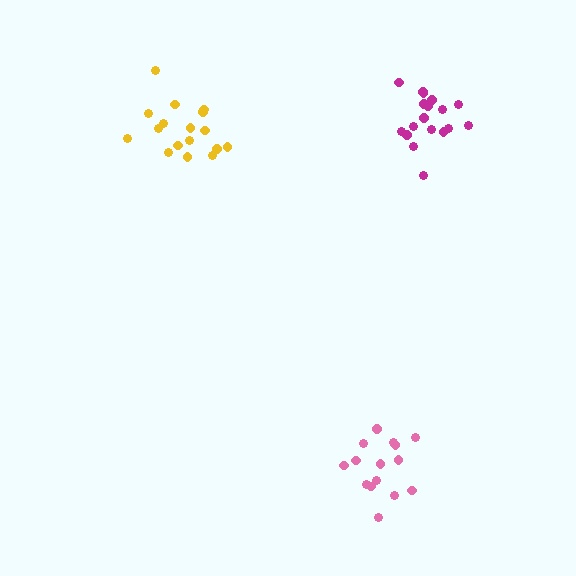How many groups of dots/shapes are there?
There are 3 groups.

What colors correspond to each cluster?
The clusters are colored: magenta, pink, yellow.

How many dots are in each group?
Group 1: 18 dots, Group 2: 15 dots, Group 3: 17 dots (50 total).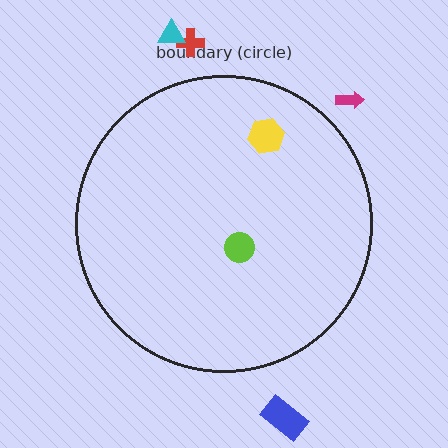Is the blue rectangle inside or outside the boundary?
Outside.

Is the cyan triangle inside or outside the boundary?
Outside.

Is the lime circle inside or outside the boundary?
Inside.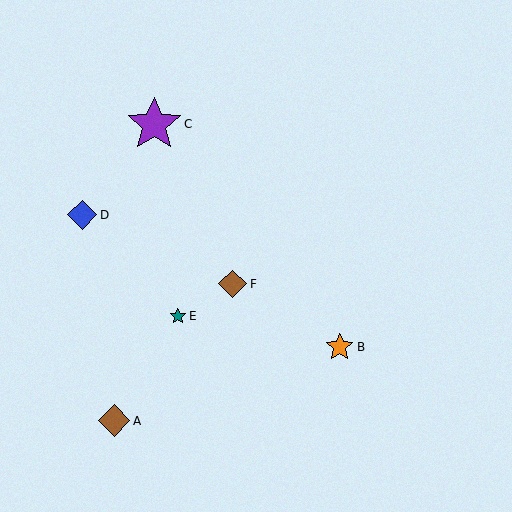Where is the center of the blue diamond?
The center of the blue diamond is at (82, 215).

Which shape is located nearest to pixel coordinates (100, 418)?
The brown diamond (labeled A) at (114, 421) is nearest to that location.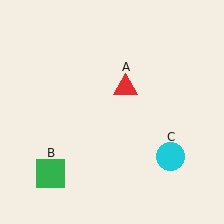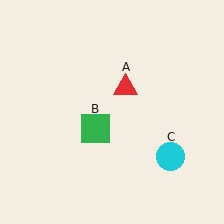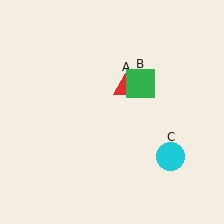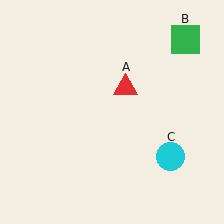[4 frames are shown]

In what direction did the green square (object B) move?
The green square (object B) moved up and to the right.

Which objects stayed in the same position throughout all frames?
Red triangle (object A) and cyan circle (object C) remained stationary.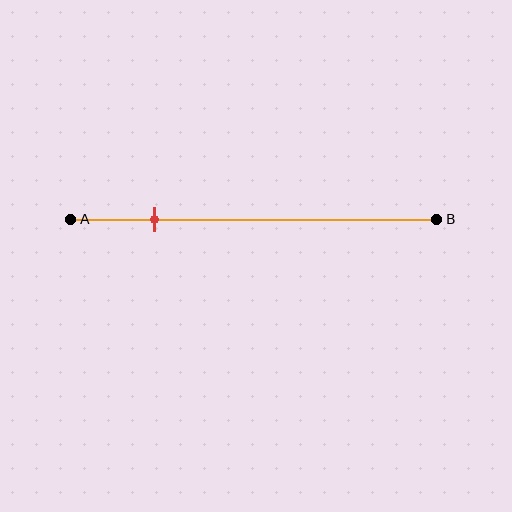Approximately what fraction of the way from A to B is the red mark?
The red mark is approximately 25% of the way from A to B.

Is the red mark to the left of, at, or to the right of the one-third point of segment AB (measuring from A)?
The red mark is to the left of the one-third point of segment AB.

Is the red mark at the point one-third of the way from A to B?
No, the mark is at about 25% from A, not at the 33% one-third point.